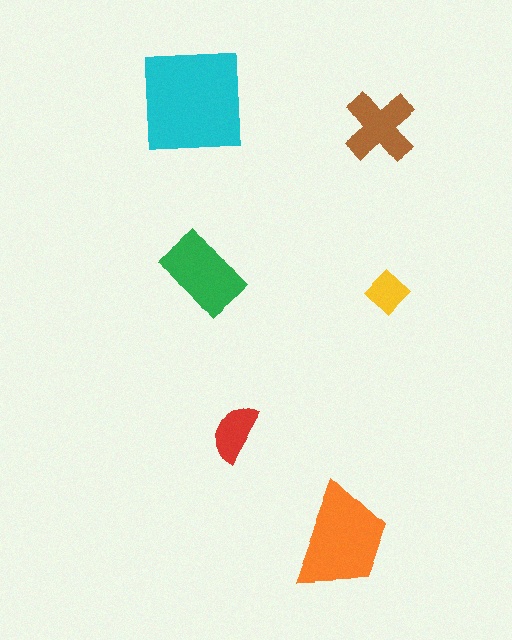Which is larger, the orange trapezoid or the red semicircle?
The orange trapezoid.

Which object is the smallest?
The yellow diamond.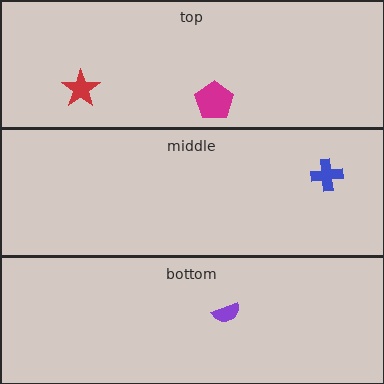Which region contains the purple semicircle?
The bottom region.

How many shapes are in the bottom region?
1.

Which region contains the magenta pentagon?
The top region.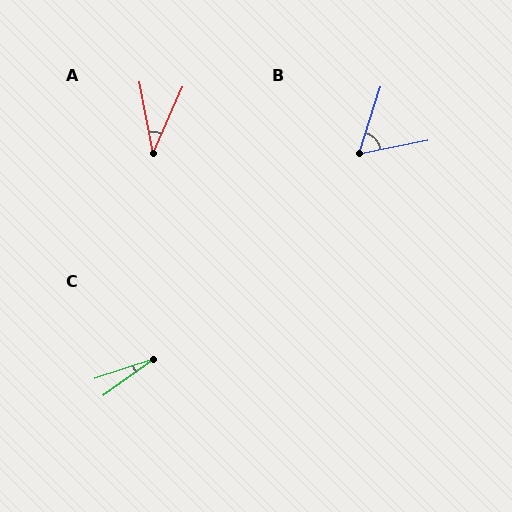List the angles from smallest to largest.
C (18°), A (34°), B (61°).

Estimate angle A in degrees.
Approximately 34 degrees.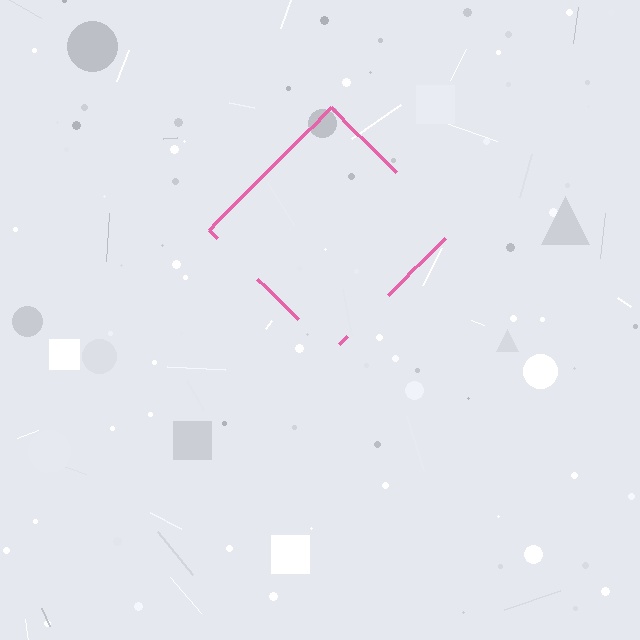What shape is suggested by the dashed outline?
The dashed outline suggests a diamond.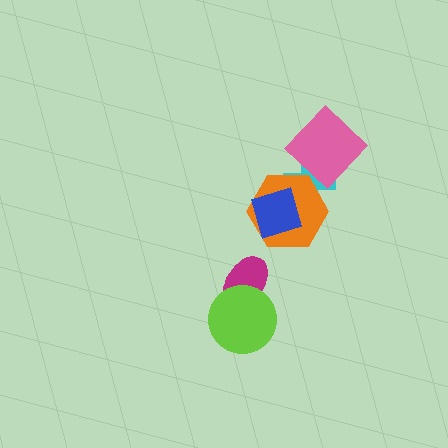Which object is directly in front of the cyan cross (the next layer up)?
The orange hexagon is directly in front of the cyan cross.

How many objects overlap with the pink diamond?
1 object overlaps with the pink diamond.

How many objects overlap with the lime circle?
1 object overlaps with the lime circle.